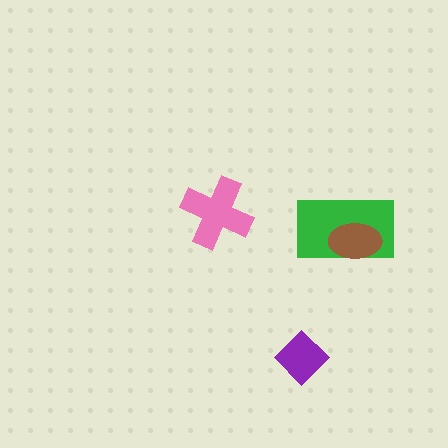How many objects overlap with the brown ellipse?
1 object overlaps with the brown ellipse.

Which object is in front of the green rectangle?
The brown ellipse is in front of the green rectangle.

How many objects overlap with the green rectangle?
1 object overlaps with the green rectangle.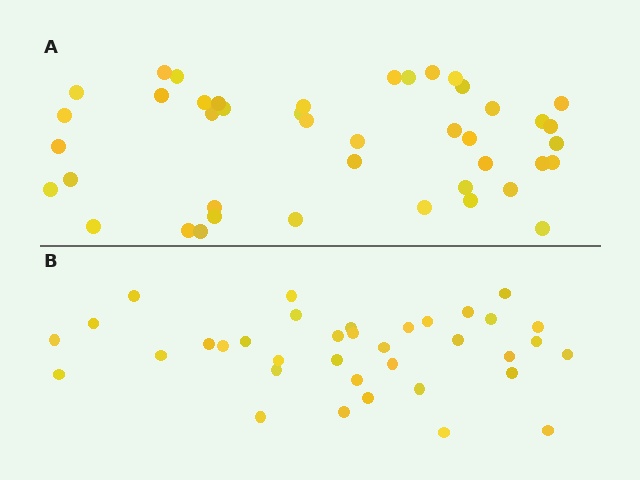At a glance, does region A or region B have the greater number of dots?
Region A (the top region) has more dots.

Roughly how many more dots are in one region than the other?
Region A has roughly 8 or so more dots than region B.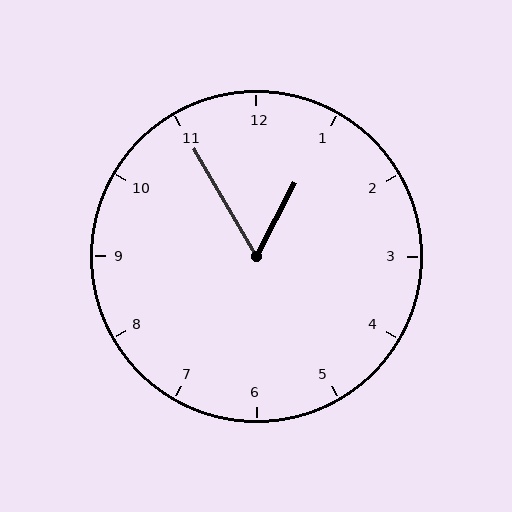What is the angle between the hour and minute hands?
Approximately 58 degrees.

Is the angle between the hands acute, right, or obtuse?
It is acute.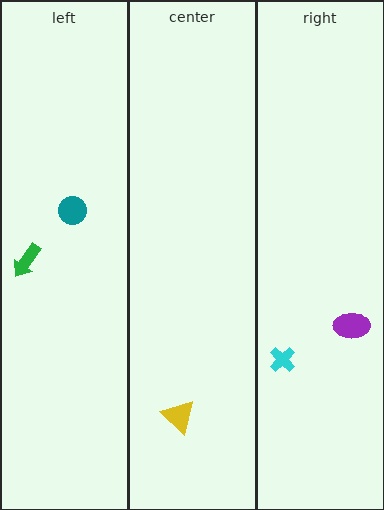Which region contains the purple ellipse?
The right region.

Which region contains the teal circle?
The left region.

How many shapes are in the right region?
2.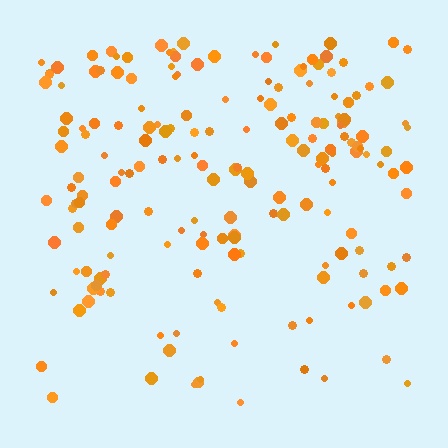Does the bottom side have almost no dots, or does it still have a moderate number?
Still a moderate number, just noticeably fewer than the top.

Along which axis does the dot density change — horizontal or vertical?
Vertical.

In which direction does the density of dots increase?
From bottom to top, with the top side densest.